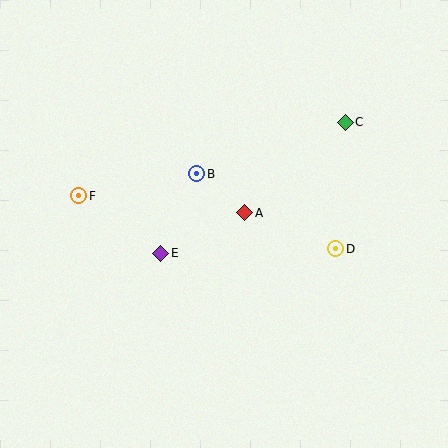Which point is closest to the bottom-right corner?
Point D is closest to the bottom-right corner.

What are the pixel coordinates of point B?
Point B is at (197, 174).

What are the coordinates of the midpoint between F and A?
The midpoint between F and A is at (162, 204).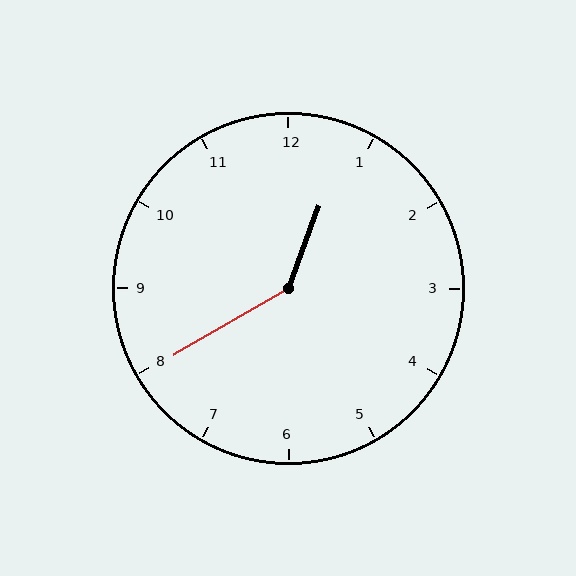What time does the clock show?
12:40.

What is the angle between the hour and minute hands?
Approximately 140 degrees.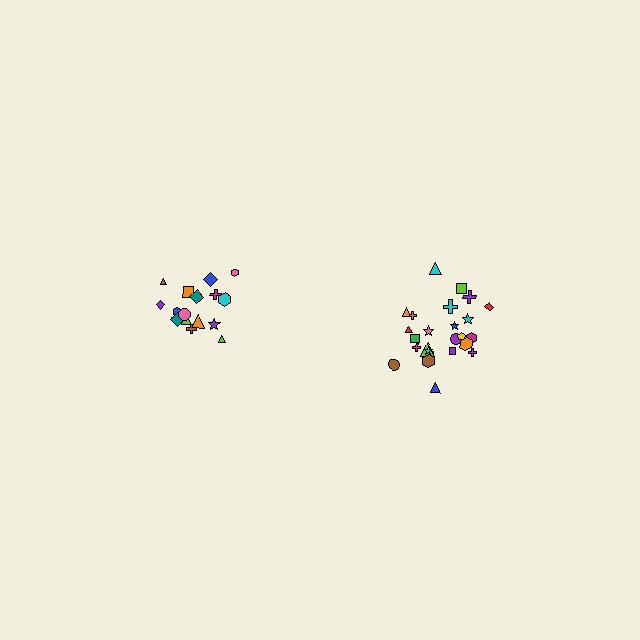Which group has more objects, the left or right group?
The right group.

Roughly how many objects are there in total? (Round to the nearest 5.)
Roughly 45 objects in total.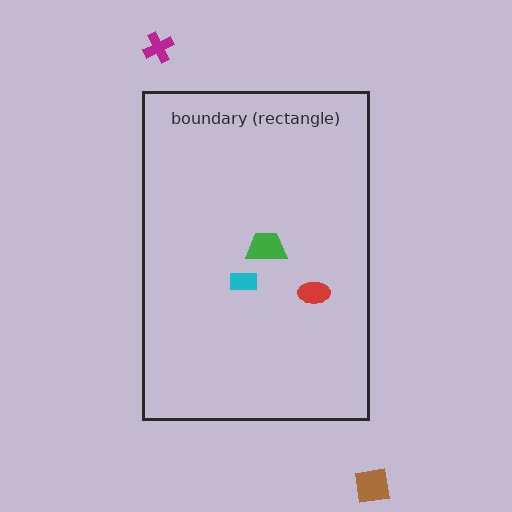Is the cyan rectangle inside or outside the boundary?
Inside.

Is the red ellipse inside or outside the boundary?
Inside.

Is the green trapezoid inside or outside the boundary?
Inside.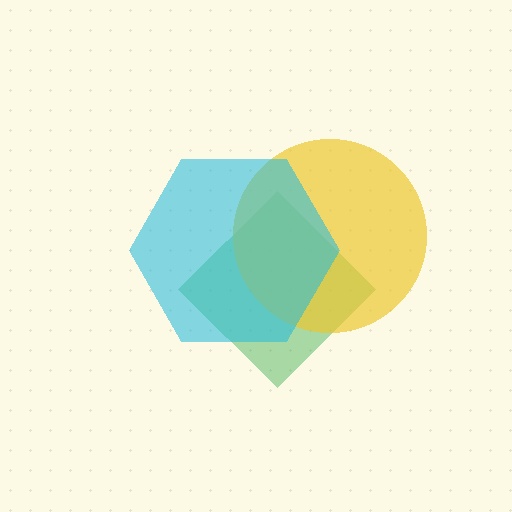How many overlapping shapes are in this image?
There are 3 overlapping shapes in the image.